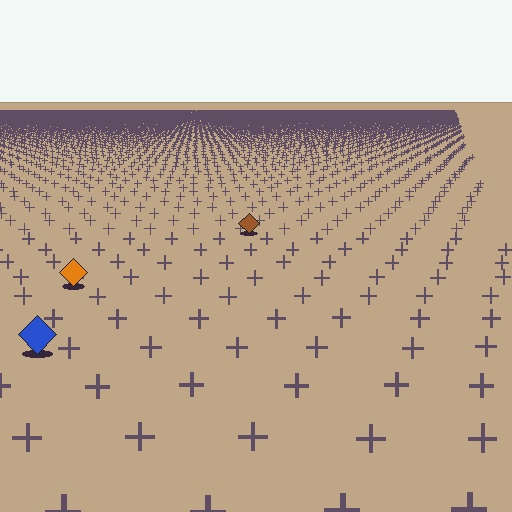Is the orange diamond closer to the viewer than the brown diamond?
Yes. The orange diamond is closer — you can tell from the texture gradient: the ground texture is coarser near it.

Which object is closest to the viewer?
The blue diamond is closest. The texture marks near it are larger and more spread out.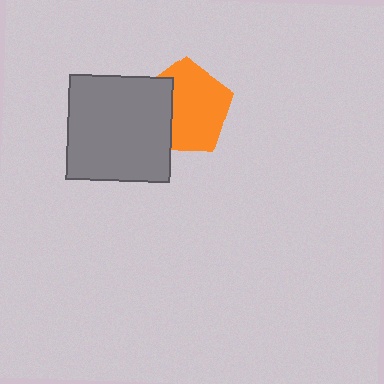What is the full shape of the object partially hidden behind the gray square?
The partially hidden object is an orange pentagon.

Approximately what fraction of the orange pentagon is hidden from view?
Roughly 32% of the orange pentagon is hidden behind the gray square.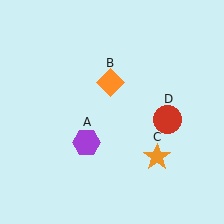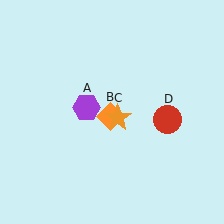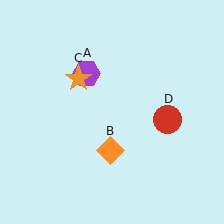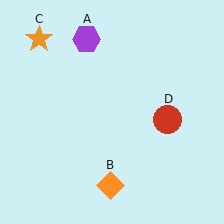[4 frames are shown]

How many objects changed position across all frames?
3 objects changed position: purple hexagon (object A), orange diamond (object B), orange star (object C).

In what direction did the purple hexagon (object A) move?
The purple hexagon (object A) moved up.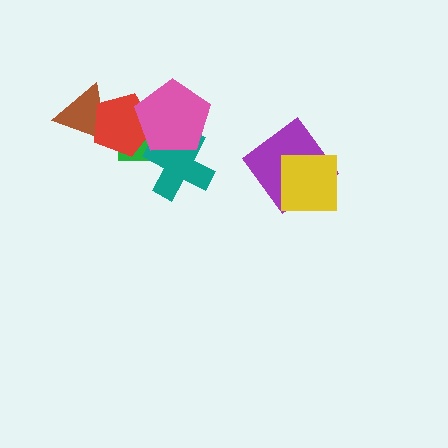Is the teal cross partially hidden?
Yes, it is partially covered by another shape.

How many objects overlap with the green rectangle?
3 objects overlap with the green rectangle.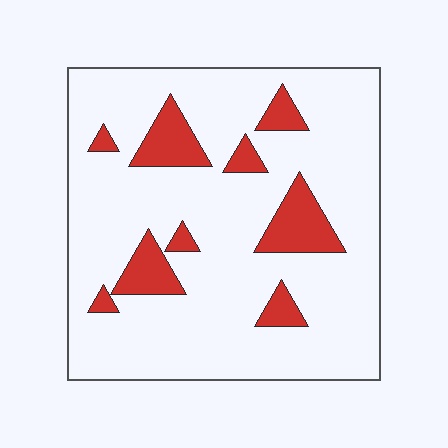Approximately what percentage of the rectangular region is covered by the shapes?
Approximately 15%.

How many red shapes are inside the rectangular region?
9.